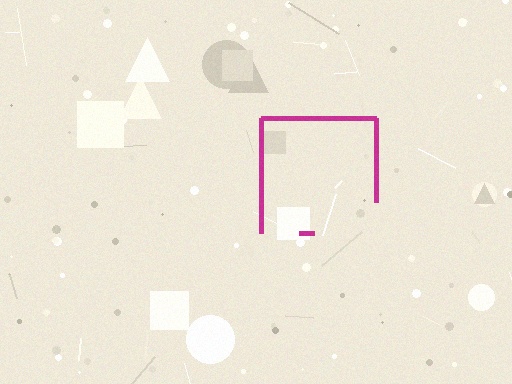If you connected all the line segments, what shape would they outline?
They would outline a square.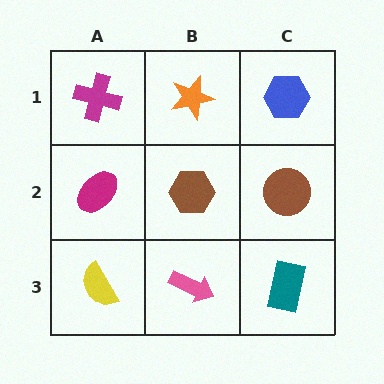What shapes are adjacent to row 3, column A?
A magenta ellipse (row 2, column A), a pink arrow (row 3, column B).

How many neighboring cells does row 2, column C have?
3.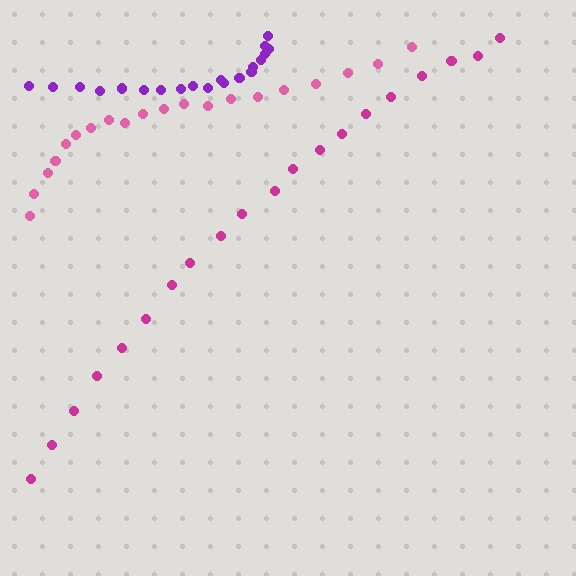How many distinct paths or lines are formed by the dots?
There are 3 distinct paths.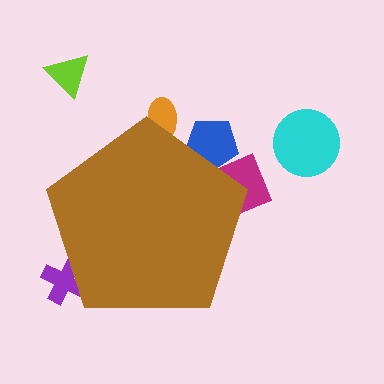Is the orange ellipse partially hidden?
Yes, the orange ellipse is partially hidden behind the brown pentagon.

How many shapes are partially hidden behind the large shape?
4 shapes are partially hidden.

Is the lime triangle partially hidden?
No, the lime triangle is fully visible.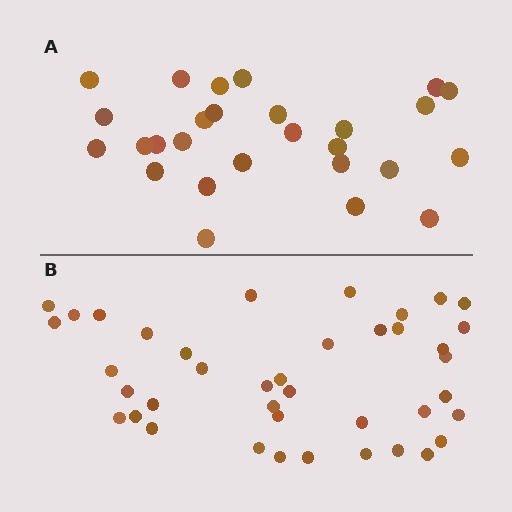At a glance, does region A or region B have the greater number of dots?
Region B (the bottom region) has more dots.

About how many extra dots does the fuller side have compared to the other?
Region B has approximately 15 more dots than region A.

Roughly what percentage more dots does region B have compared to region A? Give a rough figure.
About 50% more.